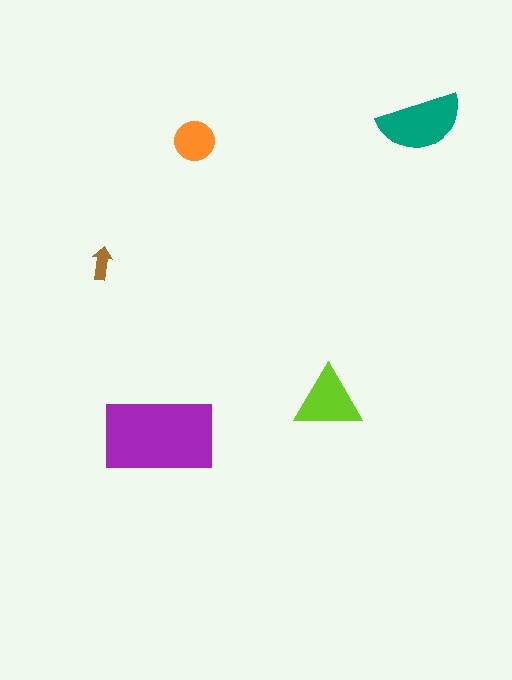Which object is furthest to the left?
The brown arrow is leftmost.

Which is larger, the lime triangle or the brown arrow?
The lime triangle.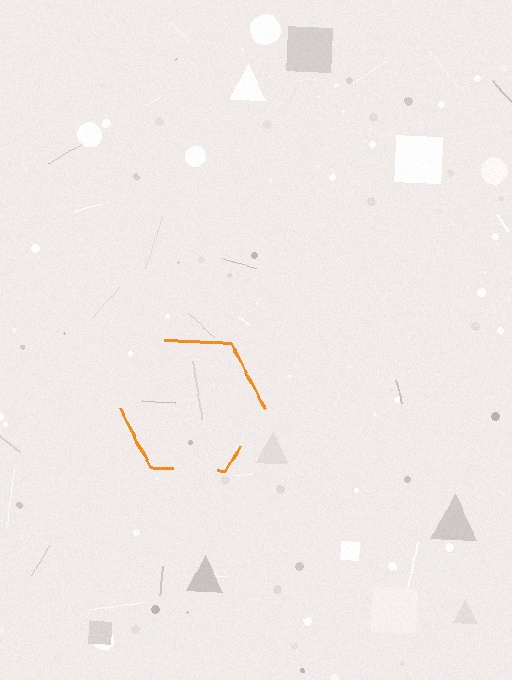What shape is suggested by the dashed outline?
The dashed outline suggests a hexagon.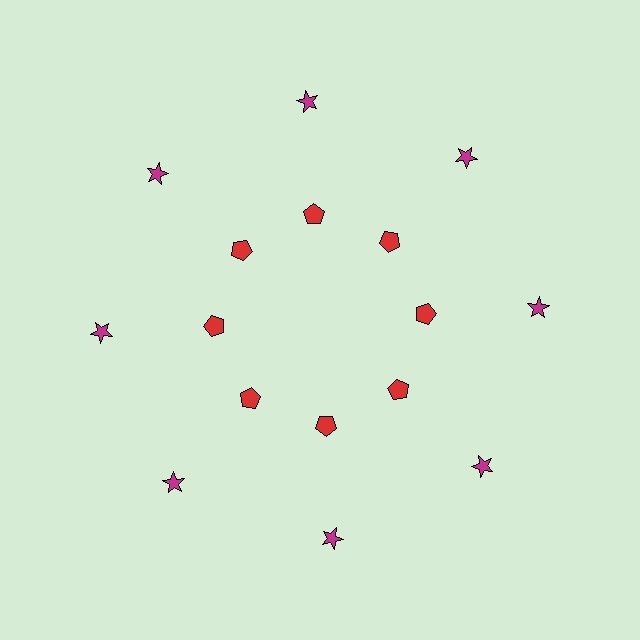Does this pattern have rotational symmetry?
Yes, this pattern has 8-fold rotational symmetry. It looks the same after rotating 45 degrees around the center.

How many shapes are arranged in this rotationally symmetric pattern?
There are 16 shapes, arranged in 8 groups of 2.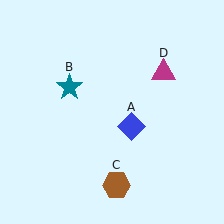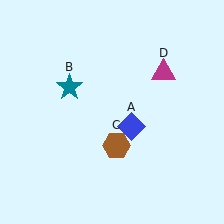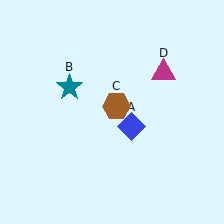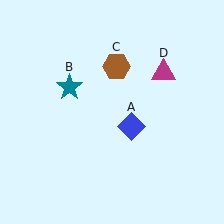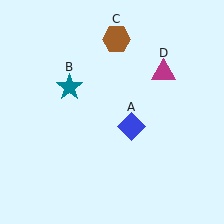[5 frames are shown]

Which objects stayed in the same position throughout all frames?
Blue diamond (object A) and teal star (object B) and magenta triangle (object D) remained stationary.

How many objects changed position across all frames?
1 object changed position: brown hexagon (object C).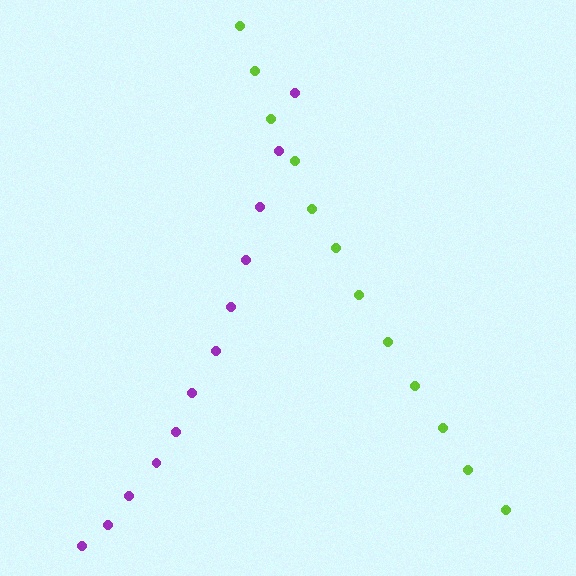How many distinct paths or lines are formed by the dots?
There are 2 distinct paths.